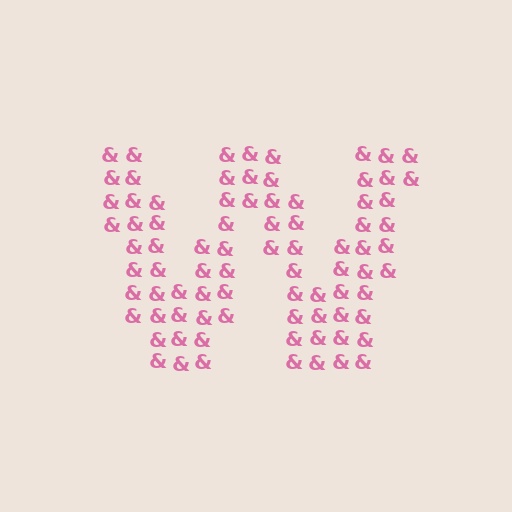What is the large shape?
The large shape is the letter W.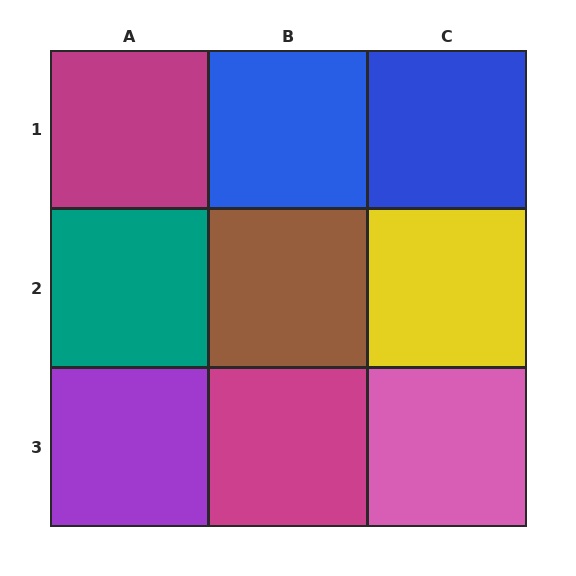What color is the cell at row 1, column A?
Magenta.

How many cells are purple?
1 cell is purple.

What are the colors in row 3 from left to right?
Purple, magenta, pink.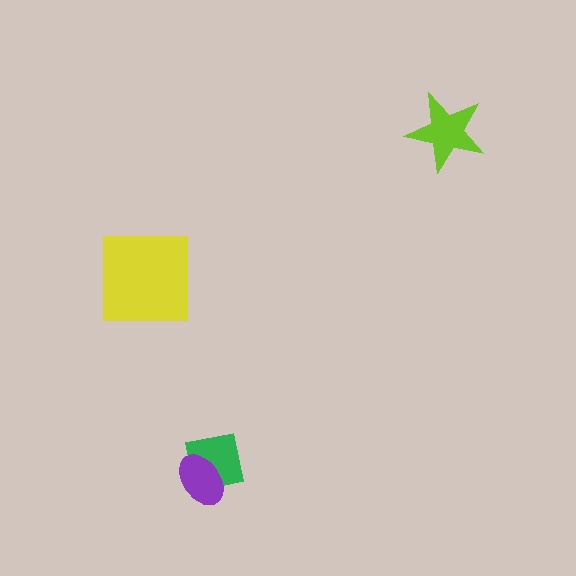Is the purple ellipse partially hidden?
No, no other shape covers it.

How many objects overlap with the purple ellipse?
1 object overlaps with the purple ellipse.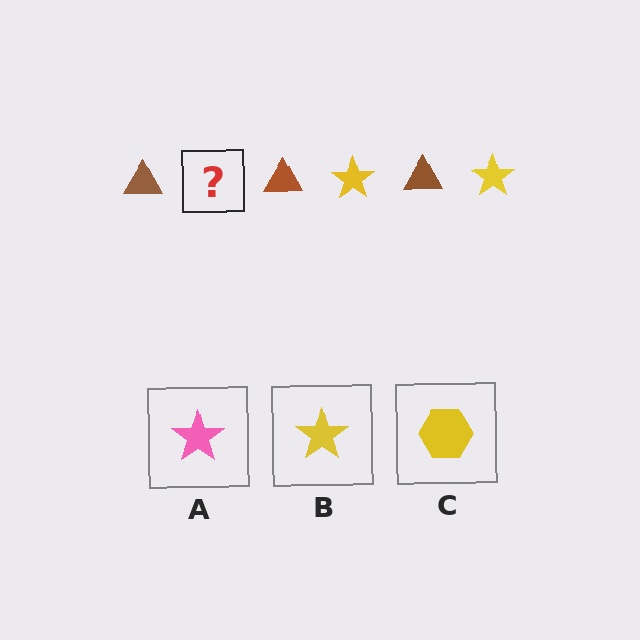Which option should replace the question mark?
Option B.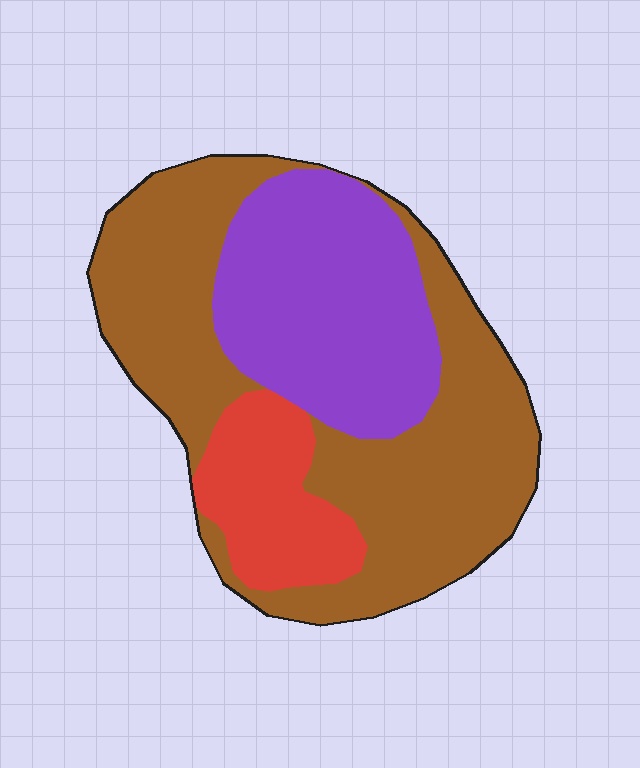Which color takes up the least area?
Red, at roughly 15%.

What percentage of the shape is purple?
Purple takes up about one third (1/3) of the shape.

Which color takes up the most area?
Brown, at roughly 55%.